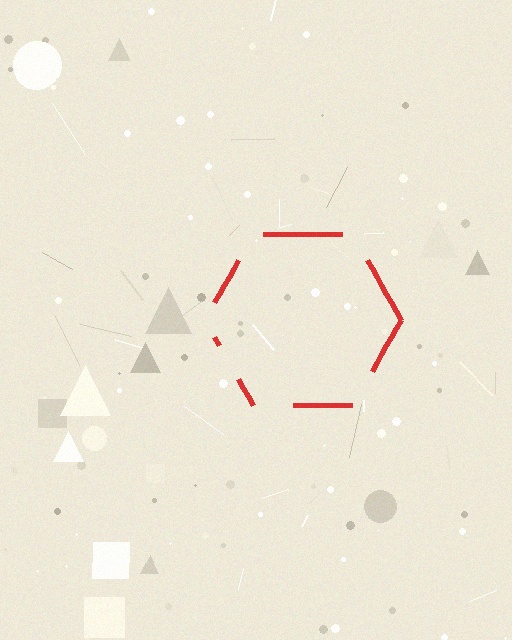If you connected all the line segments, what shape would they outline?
They would outline a hexagon.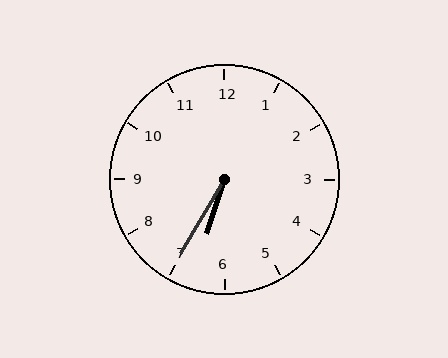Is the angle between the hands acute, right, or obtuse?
It is acute.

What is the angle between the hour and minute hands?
Approximately 12 degrees.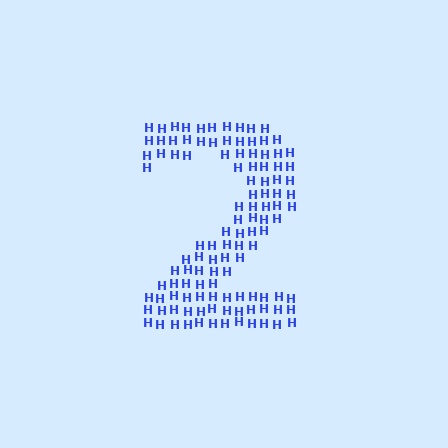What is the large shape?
The large shape is the digit 2.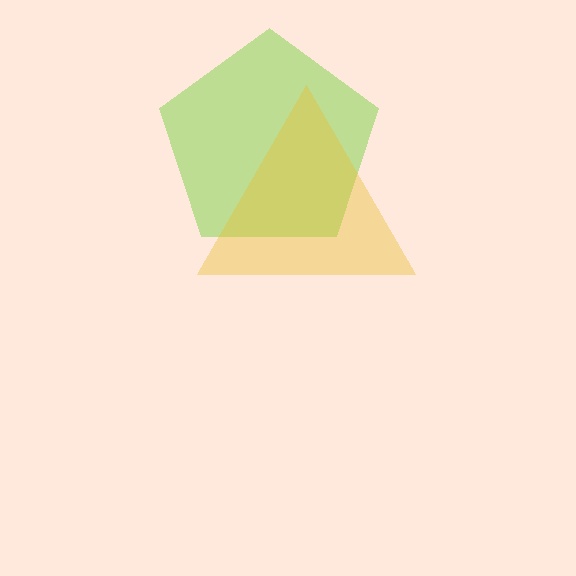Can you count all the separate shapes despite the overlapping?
Yes, there are 2 separate shapes.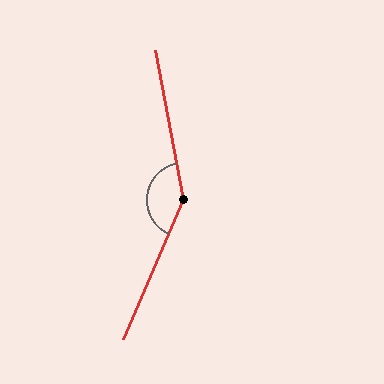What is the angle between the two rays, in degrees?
Approximately 146 degrees.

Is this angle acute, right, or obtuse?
It is obtuse.